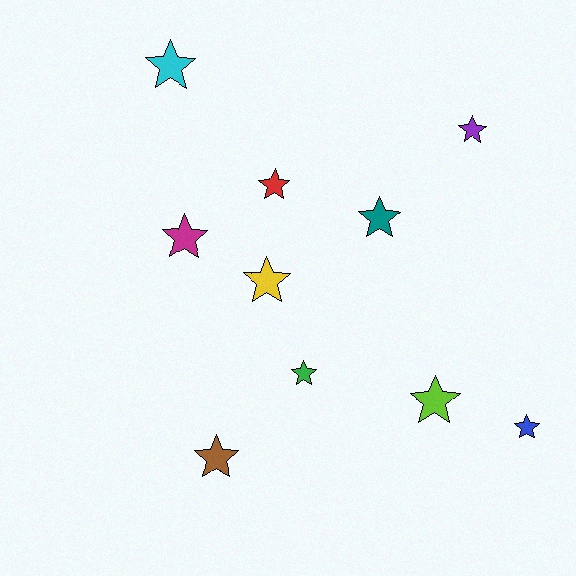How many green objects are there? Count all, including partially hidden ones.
There is 1 green object.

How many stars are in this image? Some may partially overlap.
There are 10 stars.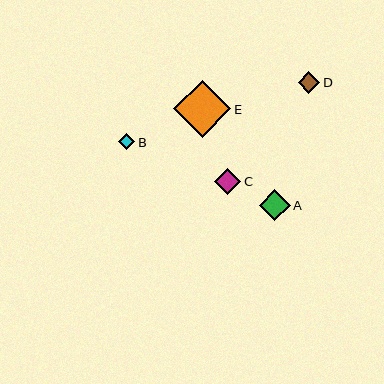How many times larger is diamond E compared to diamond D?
Diamond E is approximately 2.6 times the size of diamond D.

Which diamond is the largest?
Diamond E is the largest with a size of approximately 57 pixels.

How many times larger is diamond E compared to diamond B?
Diamond E is approximately 3.5 times the size of diamond B.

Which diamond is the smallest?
Diamond B is the smallest with a size of approximately 16 pixels.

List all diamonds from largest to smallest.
From largest to smallest: E, A, C, D, B.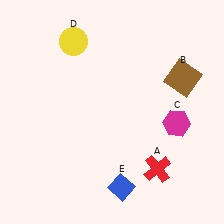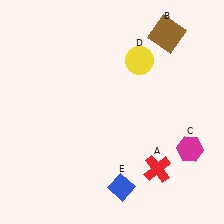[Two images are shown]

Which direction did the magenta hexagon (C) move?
The magenta hexagon (C) moved down.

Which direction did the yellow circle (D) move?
The yellow circle (D) moved right.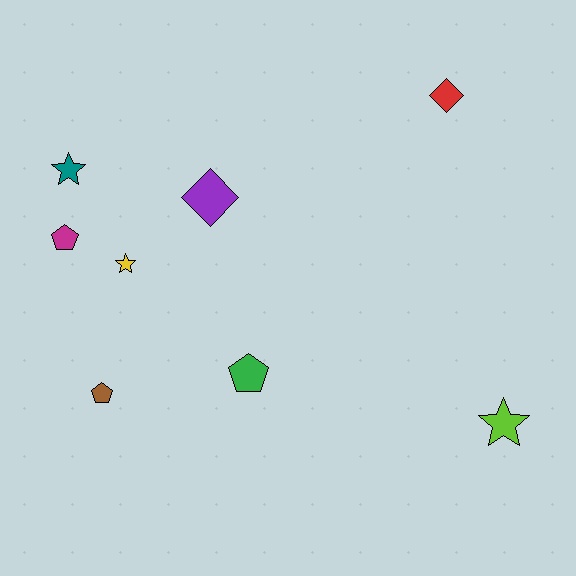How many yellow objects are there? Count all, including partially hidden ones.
There is 1 yellow object.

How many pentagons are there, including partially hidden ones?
There are 3 pentagons.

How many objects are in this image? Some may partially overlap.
There are 8 objects.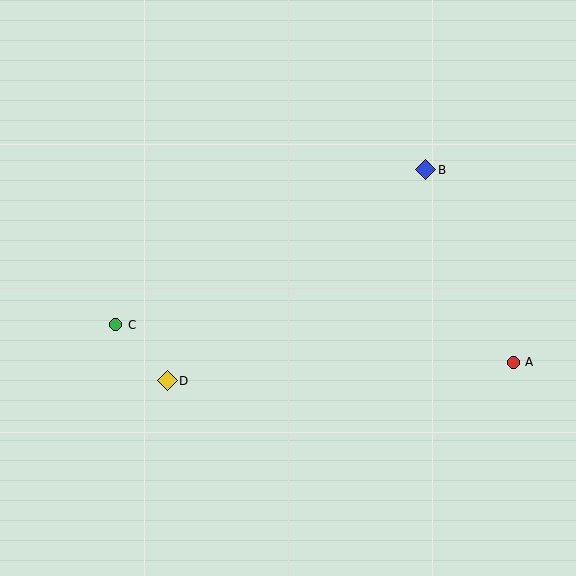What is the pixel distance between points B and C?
The distance between B and C is 347 pixels.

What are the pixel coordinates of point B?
Point B is at (426, 170).